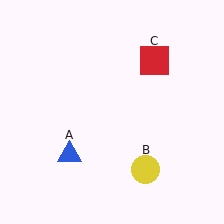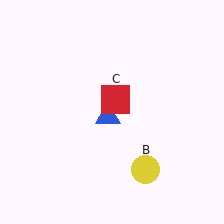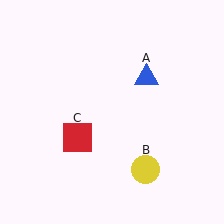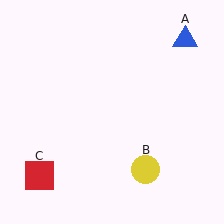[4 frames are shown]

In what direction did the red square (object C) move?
The red square (object C) moved down and to the left.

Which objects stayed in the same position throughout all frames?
Yellow circle (object B) remained stationary.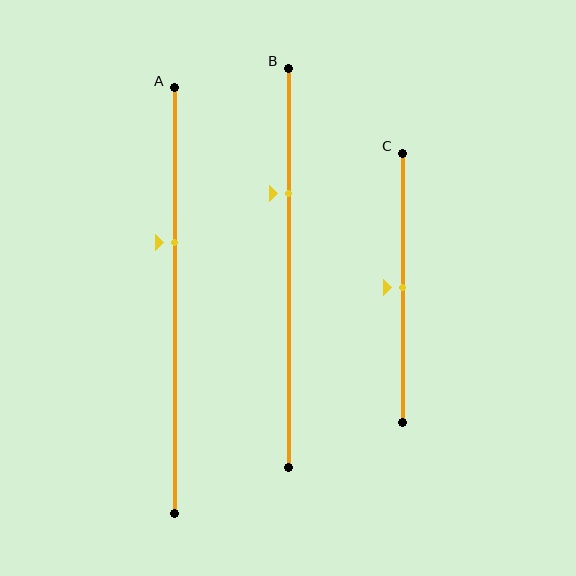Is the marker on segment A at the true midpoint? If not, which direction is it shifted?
No, the marker on segment A is shifted upward by about 14% of the segment length.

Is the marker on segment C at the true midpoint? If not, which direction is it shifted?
Yes, the marker on segment C is at the true midpoint.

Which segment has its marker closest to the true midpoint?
Segment C has its marker closest to the true midpoint.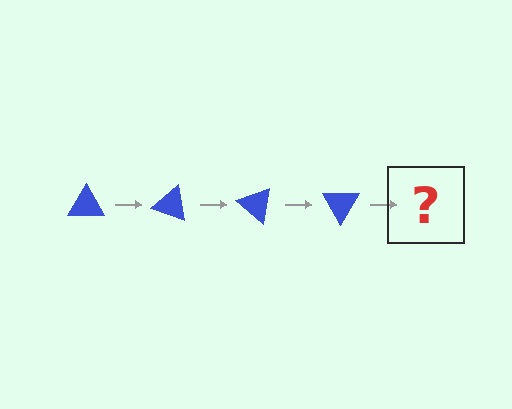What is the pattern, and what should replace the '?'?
The pattern is that the triangle rotates 20 degrees each step. The '?' should be a blue triangle rotated 80 degrees.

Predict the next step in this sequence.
The next step is a blue triangle rotated 80 degrees.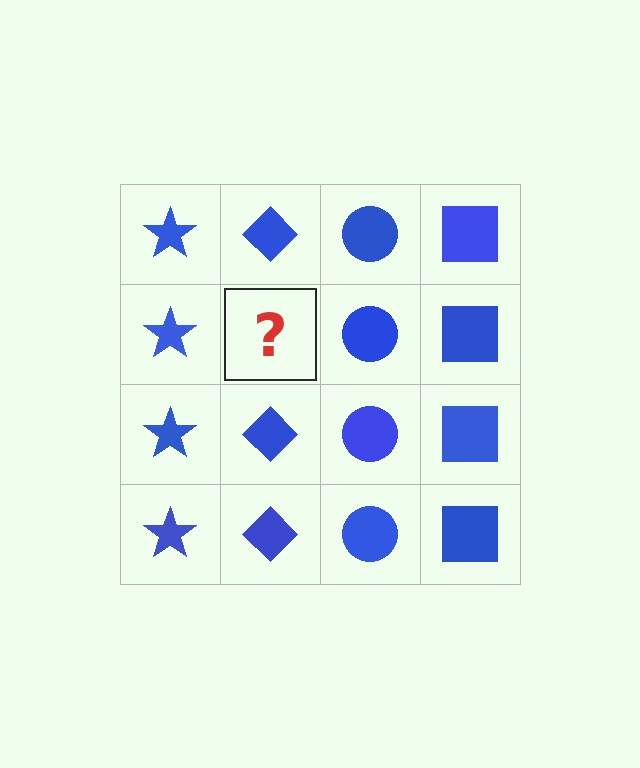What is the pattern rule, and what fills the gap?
The rule is that each column has a consistent shape. The gap should be filled with a blue diamond.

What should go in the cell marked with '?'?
The missing cell should contain a blue diamond.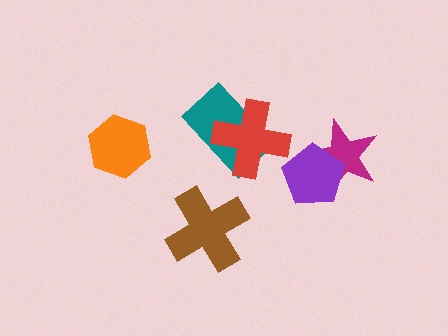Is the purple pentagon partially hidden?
No, no other shape covers it.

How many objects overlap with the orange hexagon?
0 objects overlap with the orange hexagon.